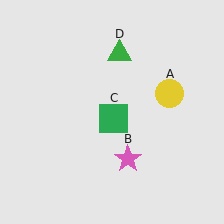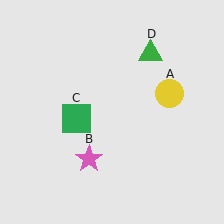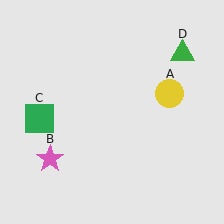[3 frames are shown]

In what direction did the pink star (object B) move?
The pink star (object B) moved left.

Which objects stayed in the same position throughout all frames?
Yellow circle (object A) remained stationary.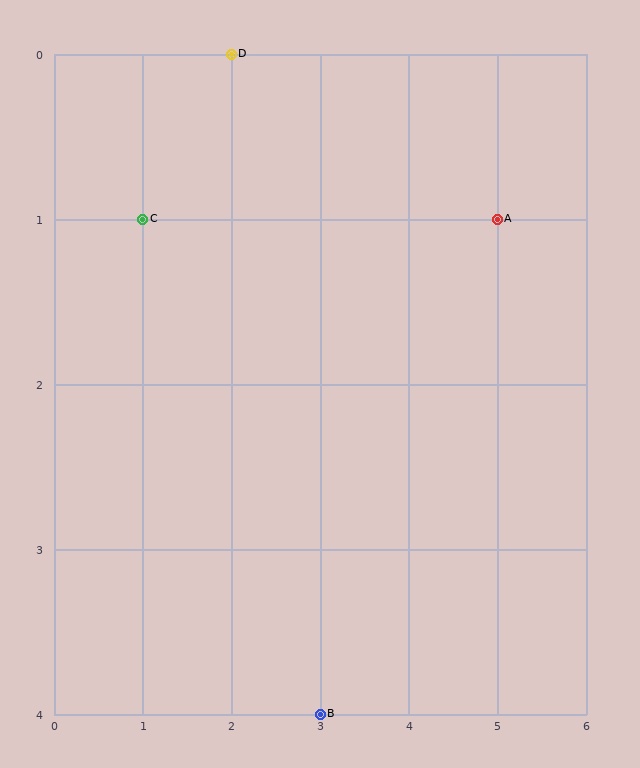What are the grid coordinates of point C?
Point C is at grid coordinates (1, 1).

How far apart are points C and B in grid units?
Points C and B are 2 columns and 3 rows apart (about 3.6 grid units diagonally).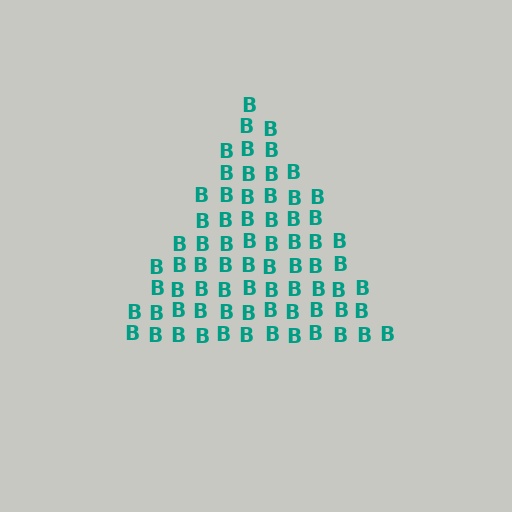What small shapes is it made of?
It is made of small letter B's.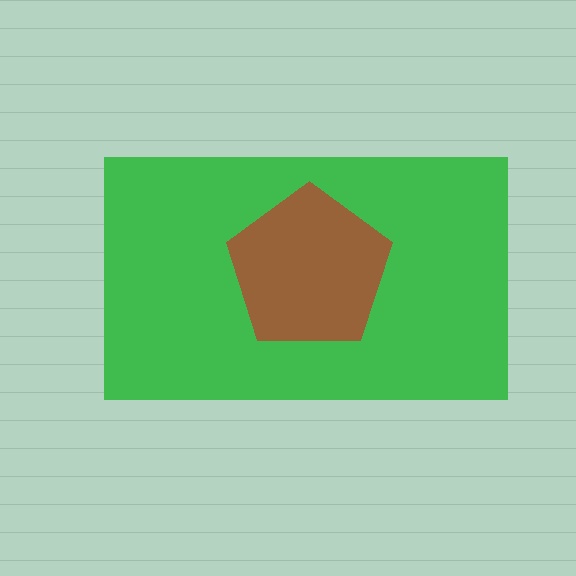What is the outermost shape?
The green rectangle.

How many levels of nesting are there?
2.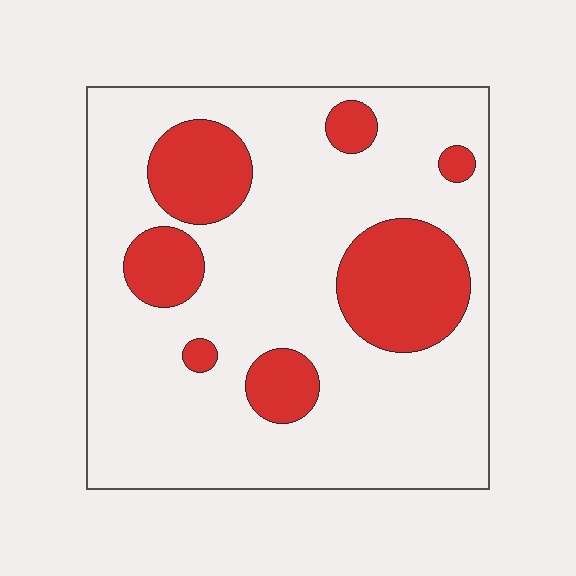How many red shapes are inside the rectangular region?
7.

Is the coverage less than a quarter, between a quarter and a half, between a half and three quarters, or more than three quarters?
Less than a quarter.